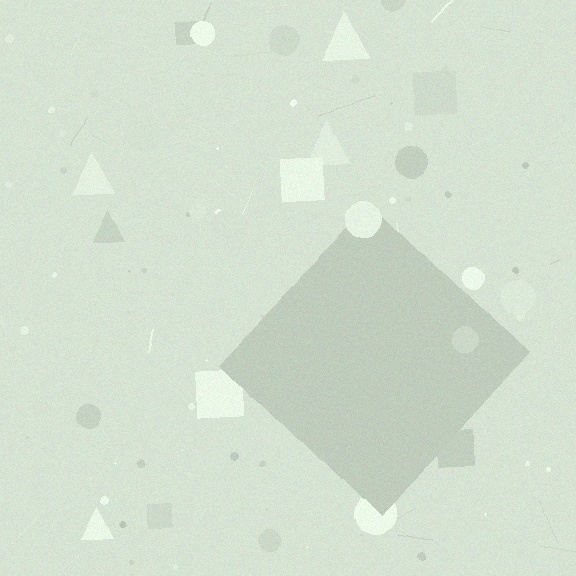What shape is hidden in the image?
A diamond is hidden in the image.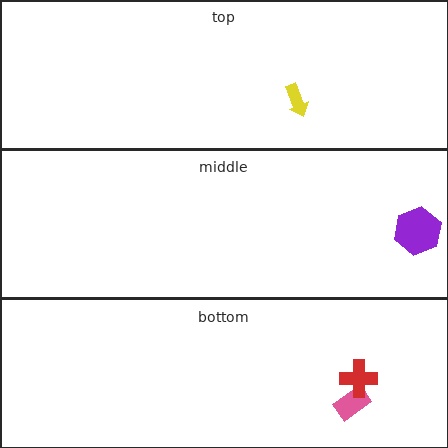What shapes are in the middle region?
The purple hexagon.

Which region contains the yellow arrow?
The top region.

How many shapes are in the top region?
1.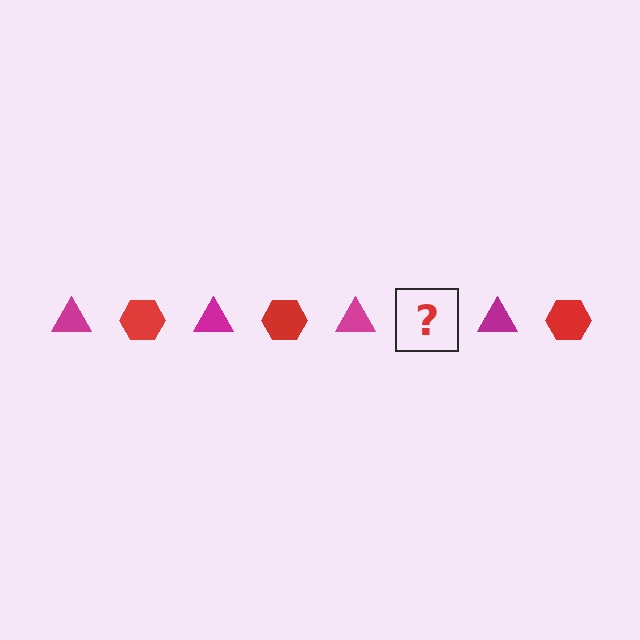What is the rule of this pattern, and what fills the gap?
The rule is that the pattern alternates between magenta triangle and red hexagon. The gap should be filled with a red hexagon.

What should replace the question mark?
The question mark should be replaced with a red hexagon.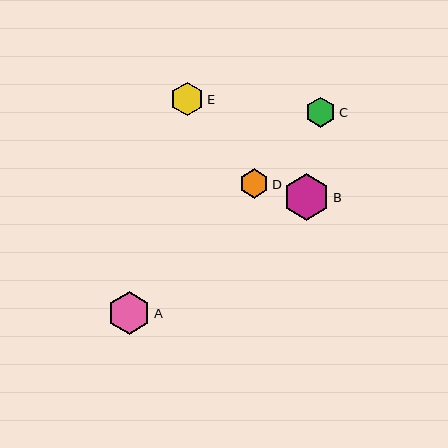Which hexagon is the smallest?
Hexagon D is the smallest with a size of approximately 29 pixels.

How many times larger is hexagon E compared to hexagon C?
Hexagon E is approximately 1.1 times the size of hexagon C.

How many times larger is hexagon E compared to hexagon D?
Hexagon E is approximately 1.1 times the size of hexagon D.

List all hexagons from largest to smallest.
From largest to smallest: B, A, E, C, D.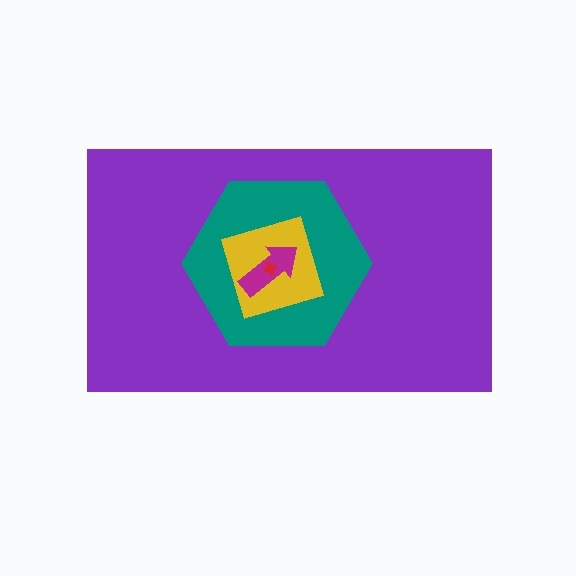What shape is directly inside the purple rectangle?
The teal hexagon.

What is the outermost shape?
The purple rectangle.